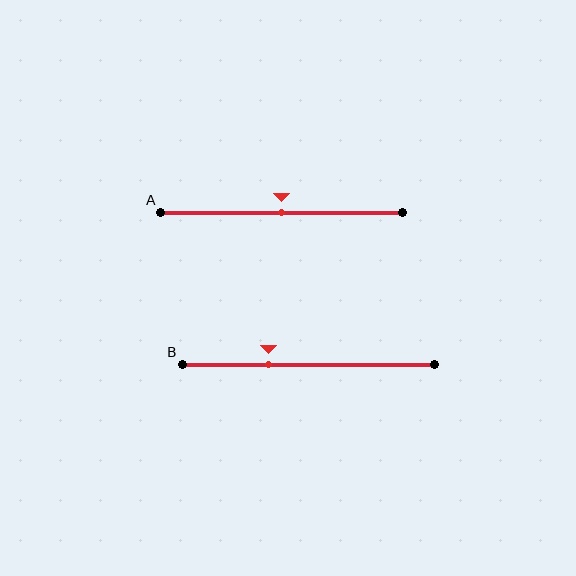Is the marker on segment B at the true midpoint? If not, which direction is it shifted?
No, the marker on segment B is shifted to the left by about 16% of the segment length.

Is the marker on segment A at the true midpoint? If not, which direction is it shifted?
Yes, the marker on segment A is at the true midpoint.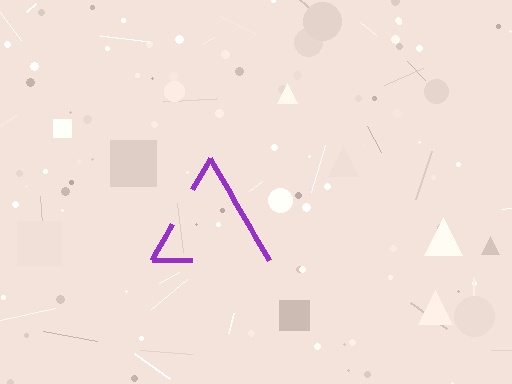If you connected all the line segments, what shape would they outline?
They would outline a triangle.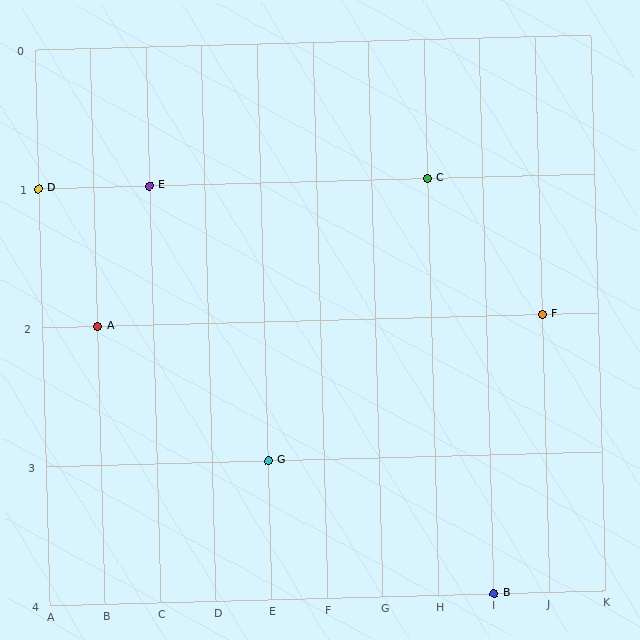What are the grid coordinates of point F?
Point F is at grid coordinates (J, 2).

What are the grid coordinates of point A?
Point A is at grid coordinates (B, 2).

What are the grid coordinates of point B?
Point B is at grid coordinates (I, 4).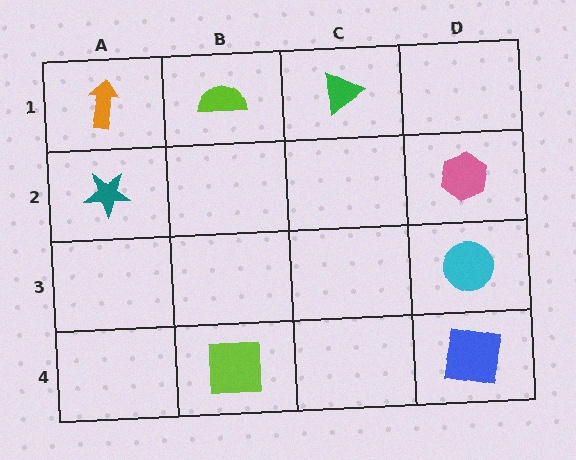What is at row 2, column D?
A pink hexagon.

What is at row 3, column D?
A cyan circle.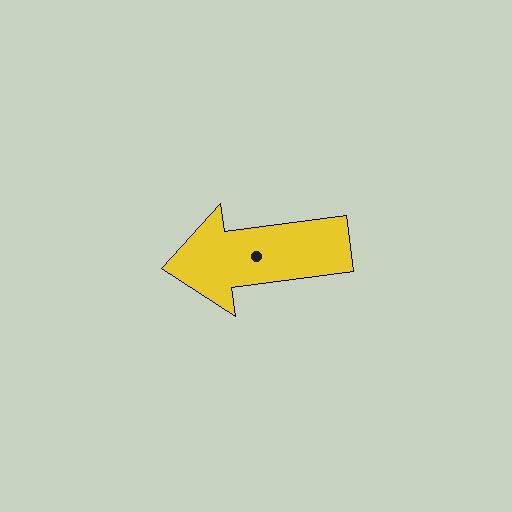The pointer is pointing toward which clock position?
Roughly 9 o'clock.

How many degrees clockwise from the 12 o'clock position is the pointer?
Approximately 263 degrees.